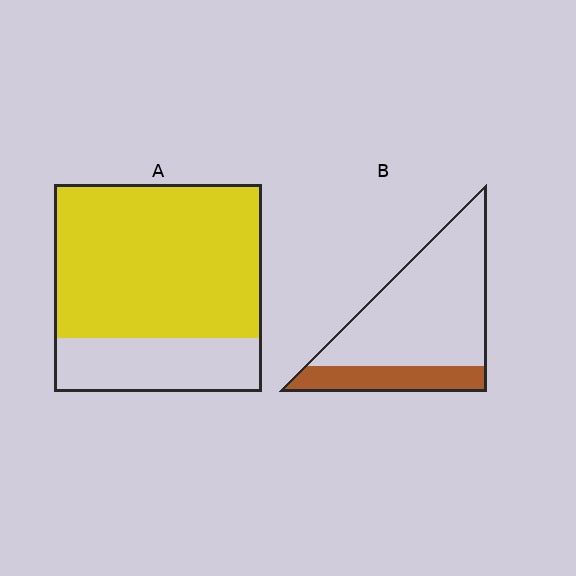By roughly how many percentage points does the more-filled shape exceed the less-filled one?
By roughly 50 percentage points (A over B).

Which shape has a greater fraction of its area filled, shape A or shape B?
Shape A.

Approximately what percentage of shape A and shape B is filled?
A is approximately 75% and B is approximately 25%.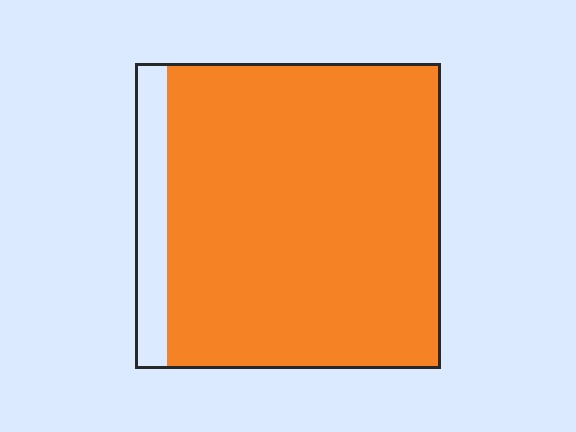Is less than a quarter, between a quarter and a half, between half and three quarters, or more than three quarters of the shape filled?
More than three quarters.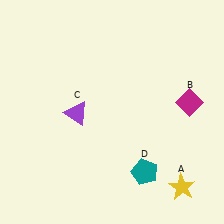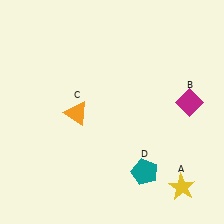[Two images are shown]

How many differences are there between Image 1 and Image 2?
There is 1 difference between the two images.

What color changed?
The triangle (C) changed from purple in Image 1 to orange in Image 2.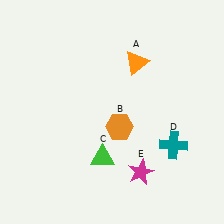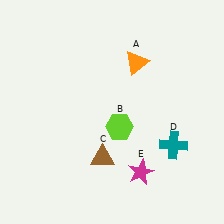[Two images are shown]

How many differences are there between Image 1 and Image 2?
There are 2 differences between the two images.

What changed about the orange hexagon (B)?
In Image 1, B is orange. In Image 2, it changed to lime.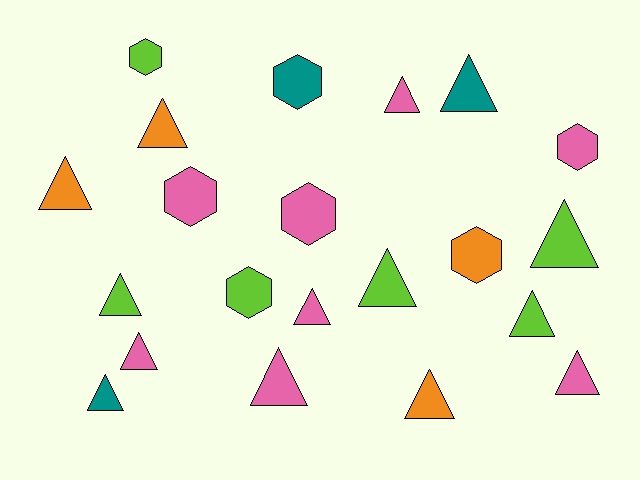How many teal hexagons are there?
There is 1 teal hexagon.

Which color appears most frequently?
Pink, with 8 objects.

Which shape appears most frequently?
Triangle, with 14 objects.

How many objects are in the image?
There are 21 objects.